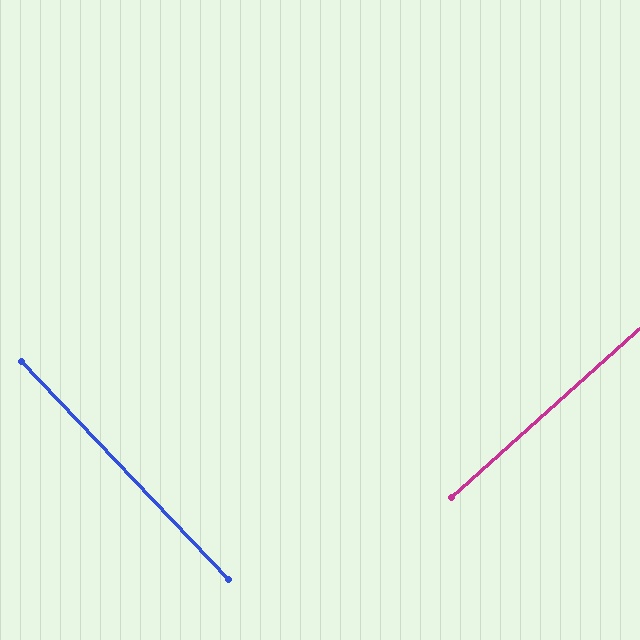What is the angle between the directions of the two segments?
Approximately 89 degrees.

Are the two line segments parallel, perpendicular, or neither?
Perpendicular — they meet at approximately 89°.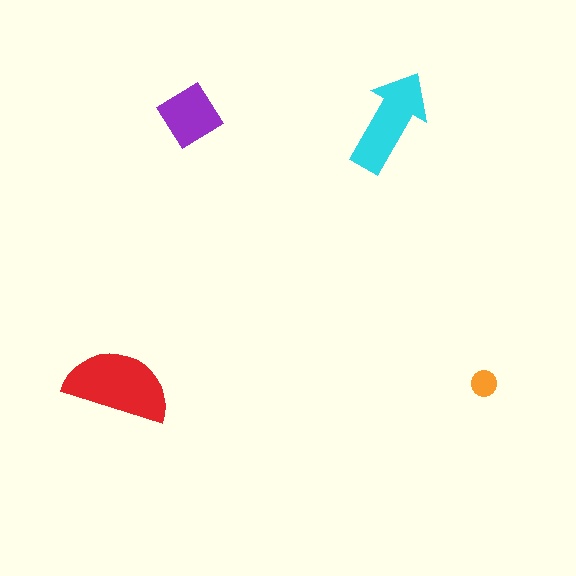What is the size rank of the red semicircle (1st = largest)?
1st.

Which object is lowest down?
The orange circle is bottommost.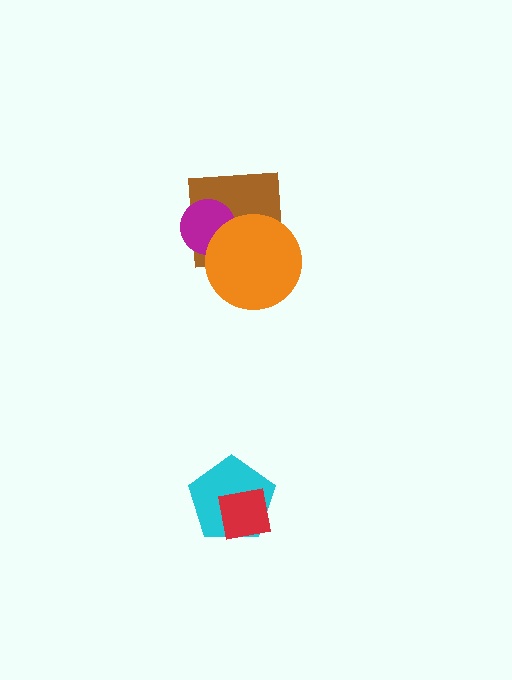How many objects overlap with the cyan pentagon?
1 object overlaps with the cyan pentagon.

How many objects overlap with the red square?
1 object overlaps with the red square.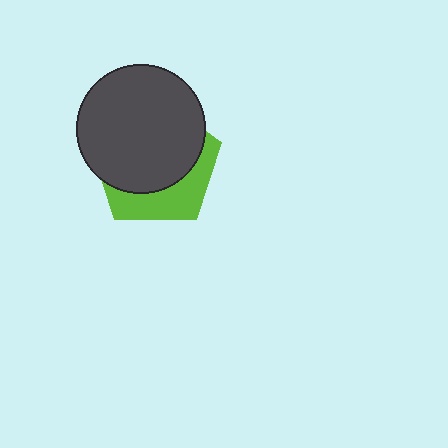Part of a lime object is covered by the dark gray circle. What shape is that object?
It is a pentagon.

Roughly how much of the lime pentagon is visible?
A small part of it is visible (roughly 34%).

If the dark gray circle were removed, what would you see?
You would see the complete lime pentagon.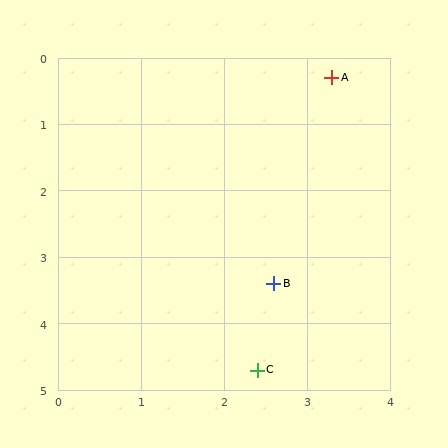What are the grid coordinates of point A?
Point A is at approximately (3.3, 0.3).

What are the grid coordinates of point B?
Point B is at approximately (2.6, 3.4).